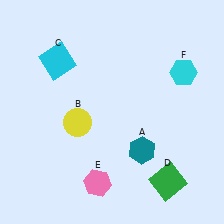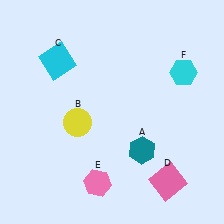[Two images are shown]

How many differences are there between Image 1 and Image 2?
There is 1 difference between the two images.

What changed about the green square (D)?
In Image 1, D is green. In Image 2, it changed to pink.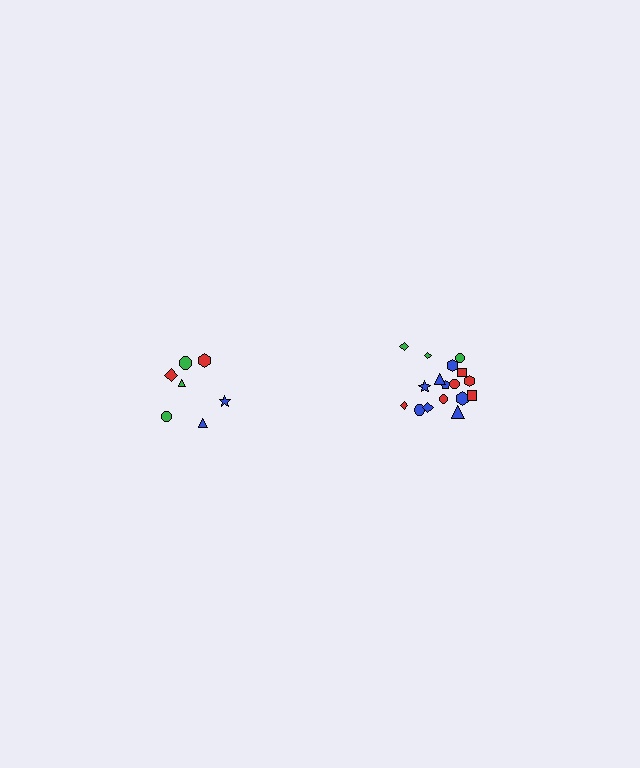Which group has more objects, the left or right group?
The right group.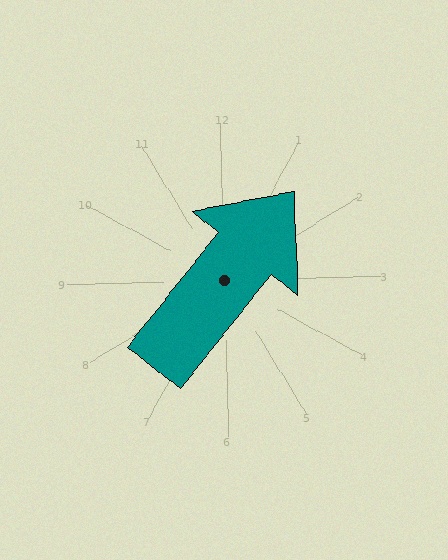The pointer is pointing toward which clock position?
Roughly 1 o'clock.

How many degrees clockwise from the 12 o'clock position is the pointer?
Approximately 40 degrees.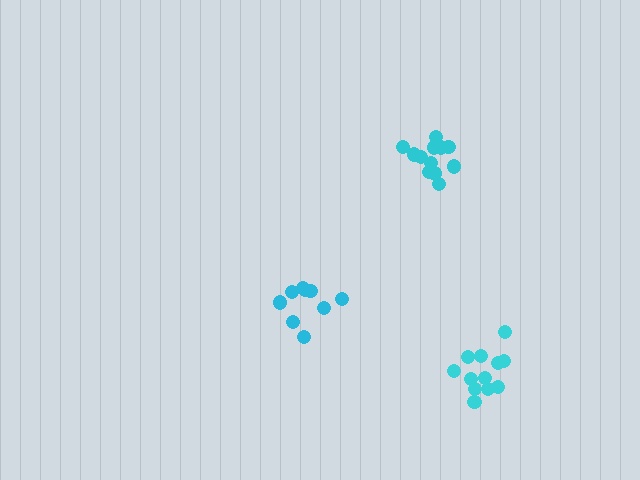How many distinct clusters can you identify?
There are 3 distinct clusters.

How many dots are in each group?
Group 1: 12 dots, Group 2: 14 dots, Group 3: 9 dots (35 total).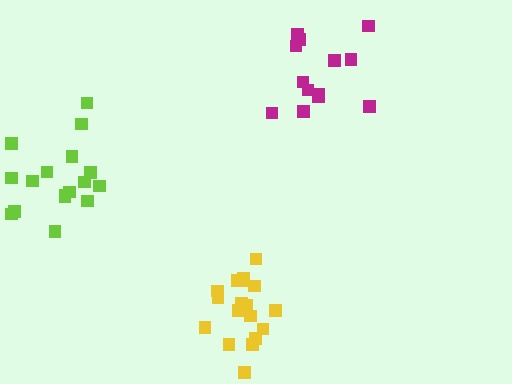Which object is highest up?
The magenta cluster is topmost.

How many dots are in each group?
Group 1: 17 dots, Group 2: 13 dots, Group 3: 18 dots (48 total).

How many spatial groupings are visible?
There are 3 spatial groupings.